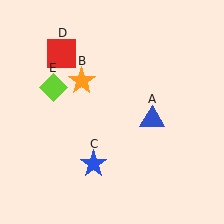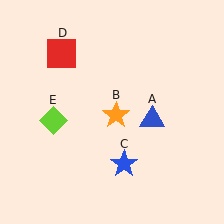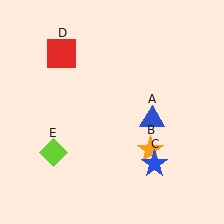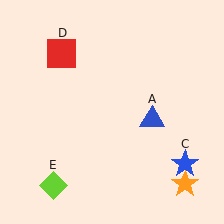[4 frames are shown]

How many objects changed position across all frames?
3 objects changed position: orange star (object B), blue star (object C), lime diamond (object E).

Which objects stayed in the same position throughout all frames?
Blue triangle (object A) and red square (object D) remained stationary.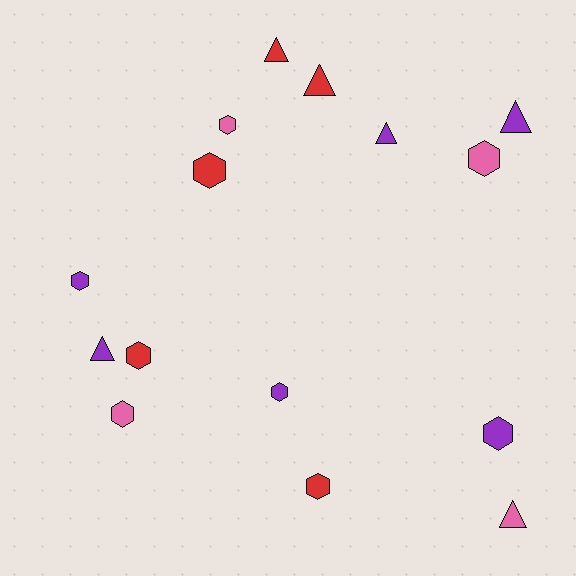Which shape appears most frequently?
Hexagon, with 9 objects.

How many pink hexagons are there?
There are 3 pink hexagons.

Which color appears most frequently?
Purple, with 6 objects.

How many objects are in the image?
There are 15 objects.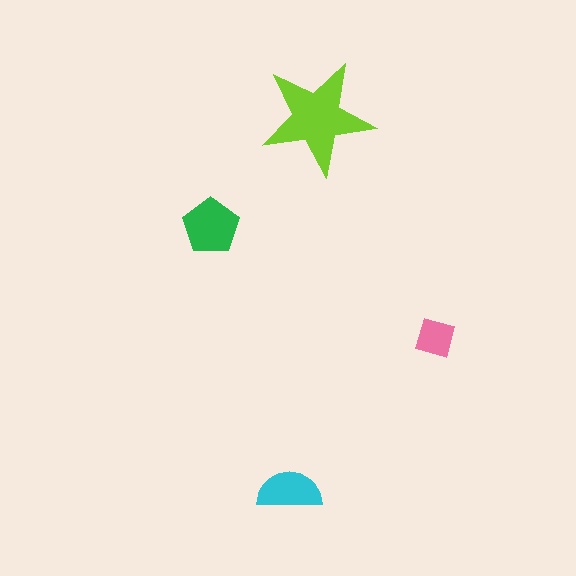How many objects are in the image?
There are 4 objects in the image.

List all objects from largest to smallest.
The lime star, the green pentagon, the cyan semicircle, the pink square.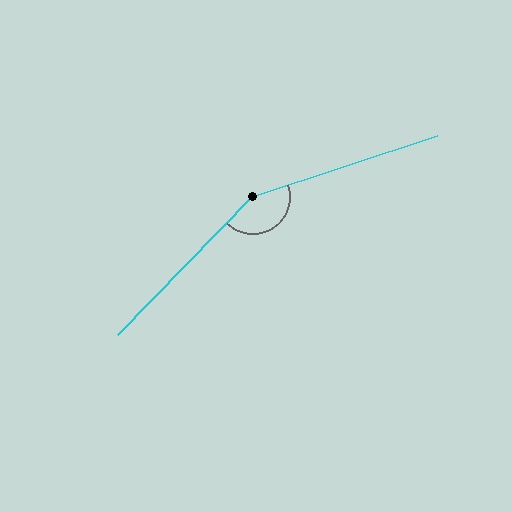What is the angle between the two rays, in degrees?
Approximately 152 degrees.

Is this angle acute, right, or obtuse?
It is obtuse.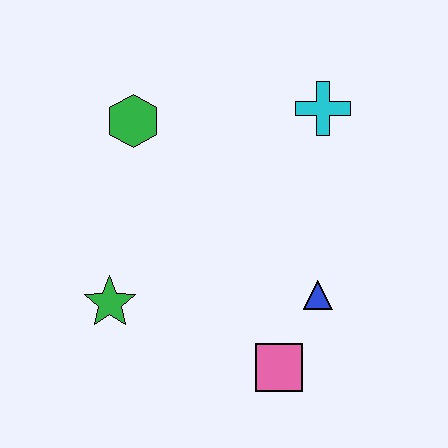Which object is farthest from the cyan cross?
The green star is farthest from the cyan cross.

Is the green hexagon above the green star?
Yes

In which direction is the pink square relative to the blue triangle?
The pink square is below the blue triangle.